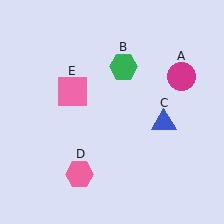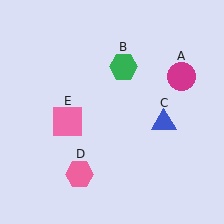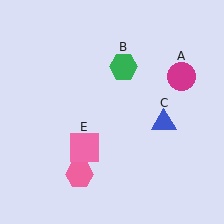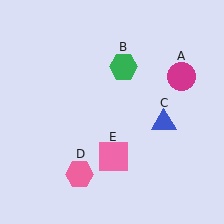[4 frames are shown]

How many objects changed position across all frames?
1 object changed position: pink square (object E).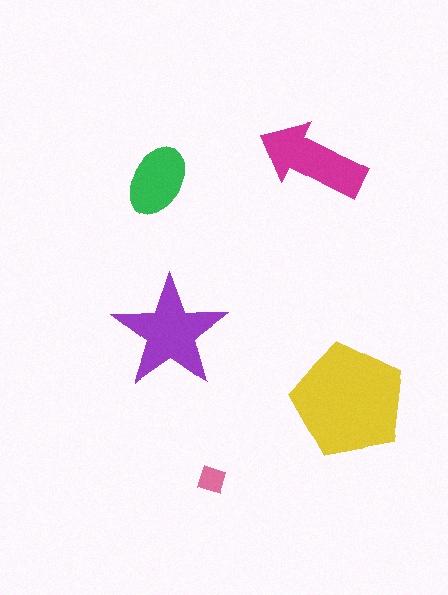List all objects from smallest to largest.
The pink diamond, the green ellipse, the magenta arrow, the purple star, the yellow pentagon.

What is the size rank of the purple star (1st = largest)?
2nd.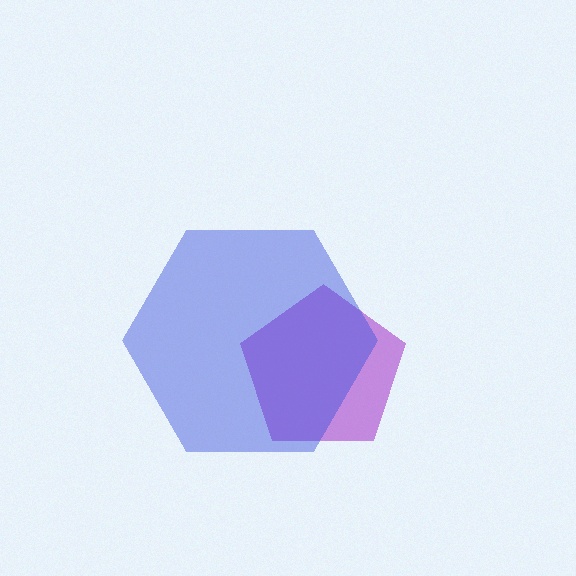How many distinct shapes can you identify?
There are 2 distinct shapes: a purple pentagon, a blue hexagon.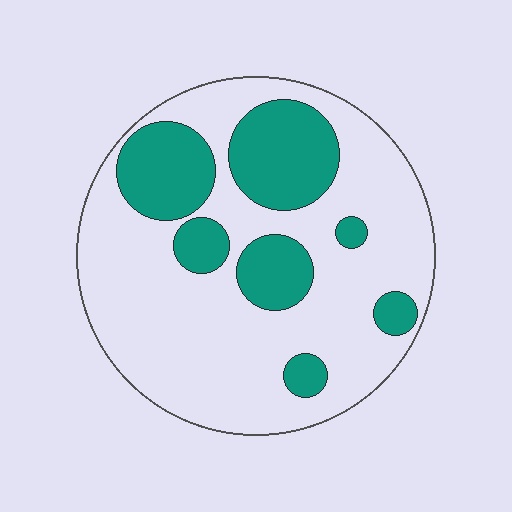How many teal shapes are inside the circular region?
7.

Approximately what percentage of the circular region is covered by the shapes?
Approximately 30%.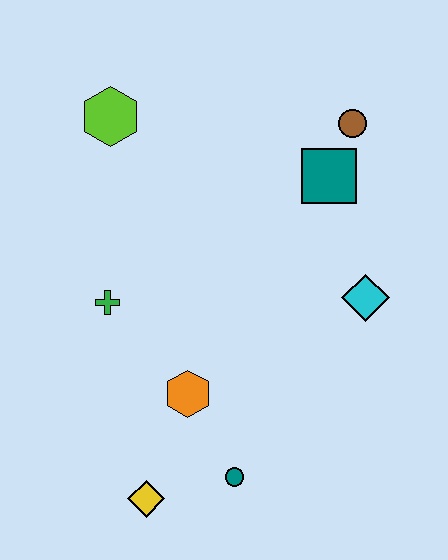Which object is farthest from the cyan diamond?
The lime hexagon is farthest from the cyan diamond.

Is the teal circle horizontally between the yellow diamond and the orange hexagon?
No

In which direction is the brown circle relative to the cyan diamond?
The brown circle is above the cyan diamond.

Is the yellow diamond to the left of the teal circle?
Yes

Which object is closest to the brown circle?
The teal square is closest to the brown circle.